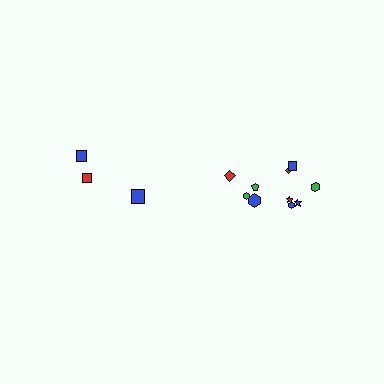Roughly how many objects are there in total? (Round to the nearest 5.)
Roughly 15 objects in total.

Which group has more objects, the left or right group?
The right group.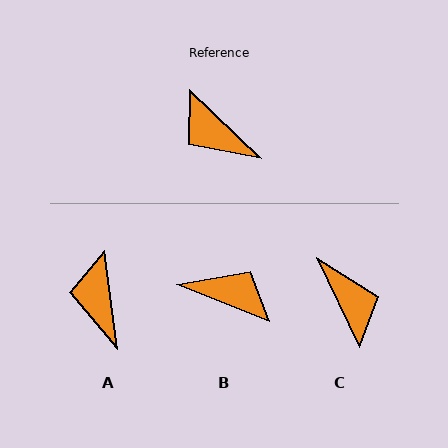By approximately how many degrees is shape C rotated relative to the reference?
Approximately 159 degrees counter-clockwise.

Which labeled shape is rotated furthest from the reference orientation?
C, about 159 degrees away.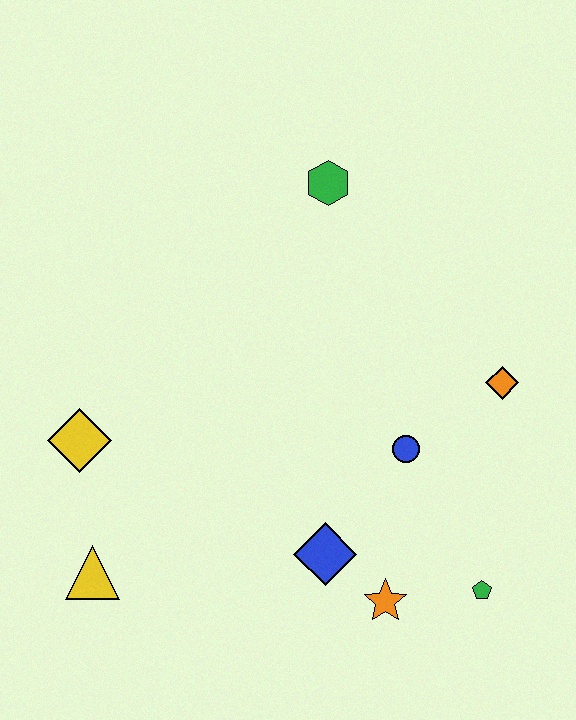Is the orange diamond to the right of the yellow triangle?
Yes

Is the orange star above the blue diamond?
No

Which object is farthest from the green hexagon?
The yellow triangle is farthest from the green hexagon.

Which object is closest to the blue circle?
The orange diamond is closest to the blue circle.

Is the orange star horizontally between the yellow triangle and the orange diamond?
Yes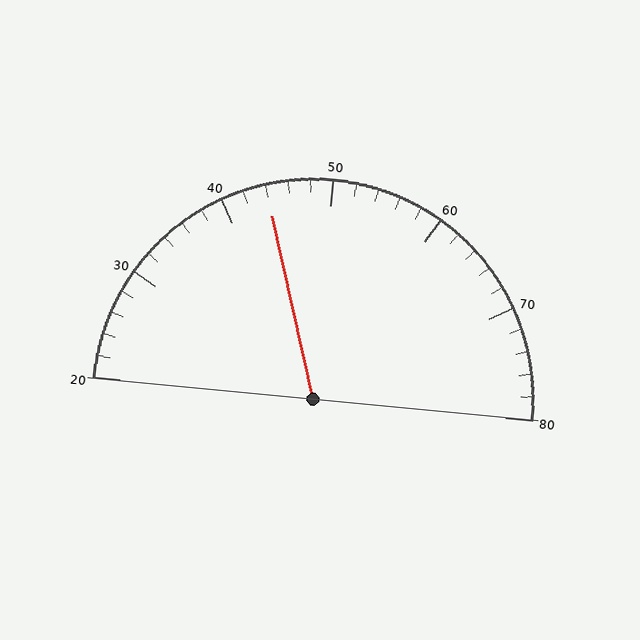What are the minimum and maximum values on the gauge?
The gauge ranges from 20 to 80.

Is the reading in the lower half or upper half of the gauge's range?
The reading is in the lower half of the range (20 to 80).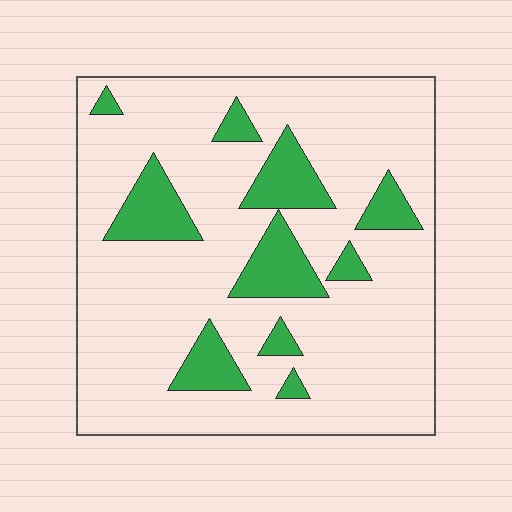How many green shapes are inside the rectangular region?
10.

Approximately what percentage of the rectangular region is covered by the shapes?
Approximately 20%.